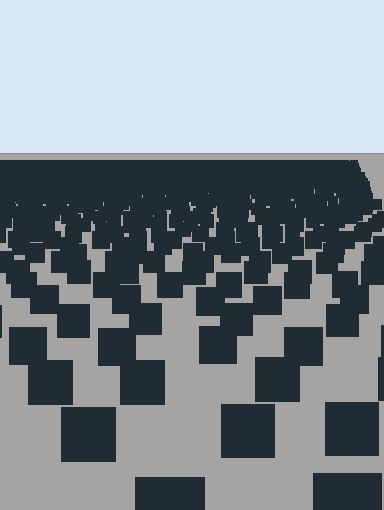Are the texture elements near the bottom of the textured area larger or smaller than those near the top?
Larger. Near the bottom, elements are closer to the viewer and appear at a bigger on-screen size.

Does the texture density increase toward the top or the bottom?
Density increases toward the top.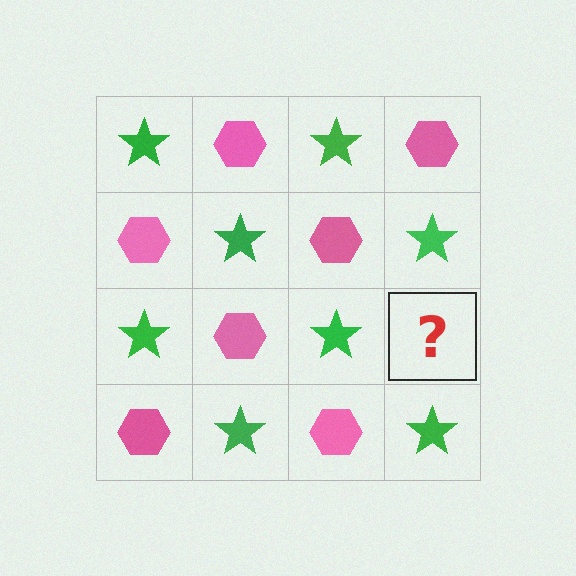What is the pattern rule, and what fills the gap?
The rule is that it alternates green star and pink hexagon in a checkerboard pattern. The gap should be filled with a pink hexagon.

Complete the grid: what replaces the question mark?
The question mark should be replaced with a pink hexagon.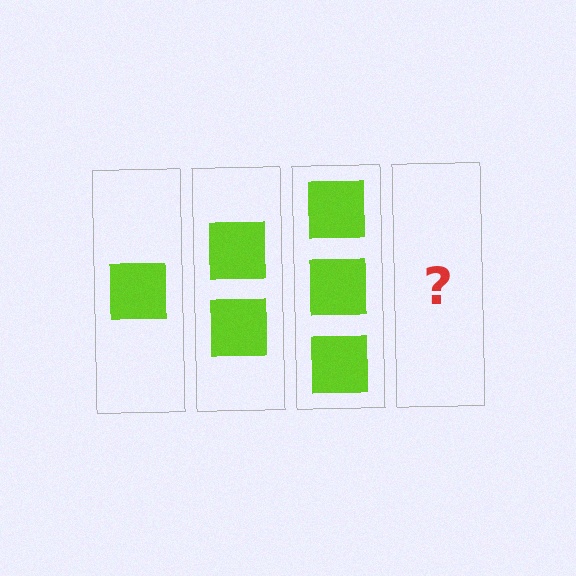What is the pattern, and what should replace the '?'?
The pattern is that each step adds one more square. The '?' should be 4 squares.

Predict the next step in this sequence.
The next step is 4 squares.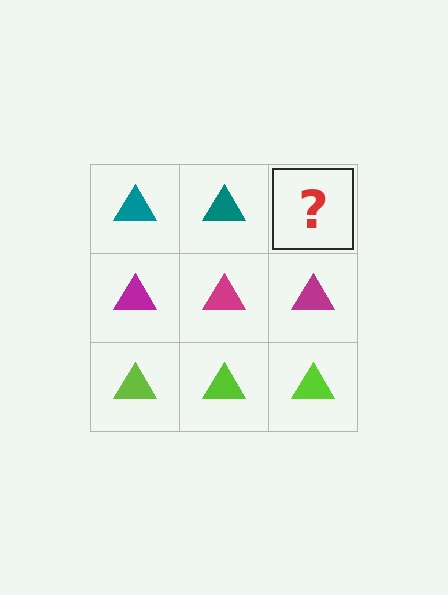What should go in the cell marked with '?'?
The missing cell should contain a teal triangle.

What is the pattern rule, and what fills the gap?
The rule is that each row has a consistent color. The gap should be filled with a teal triangle.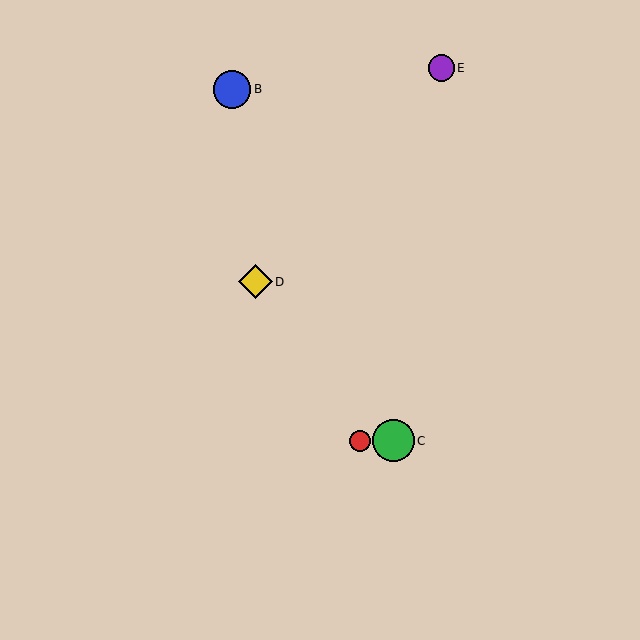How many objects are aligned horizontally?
2 objects (A, C) are aligned horizontally.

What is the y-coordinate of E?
Object E is at y≈68.